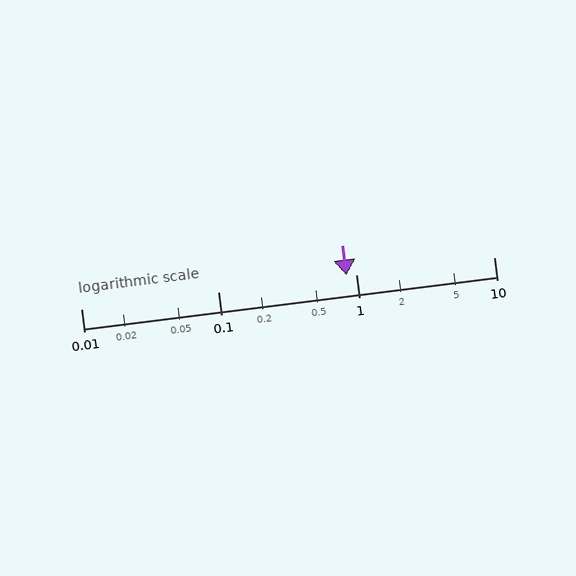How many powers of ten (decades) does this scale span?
The scale spans 3 decades, from 0.01 to 10.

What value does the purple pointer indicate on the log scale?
The pointer indicates approximately 0.85.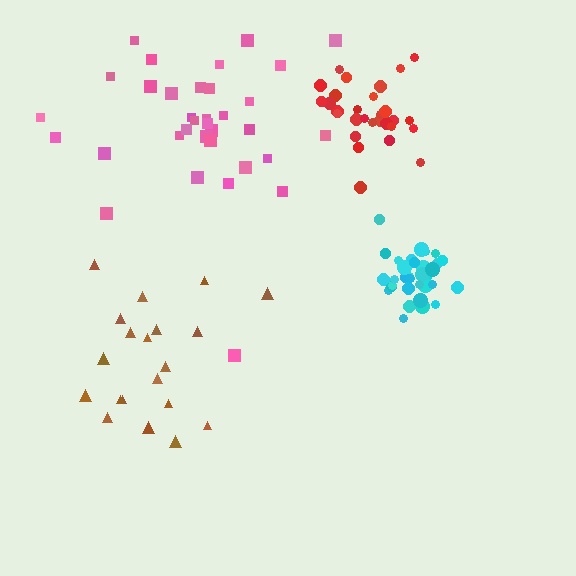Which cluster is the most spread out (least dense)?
Brown.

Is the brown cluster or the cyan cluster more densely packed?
Cyan.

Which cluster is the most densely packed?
Cyan.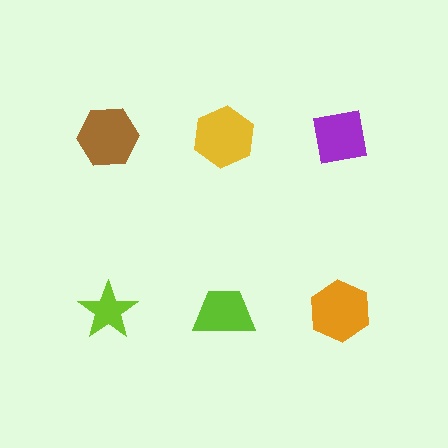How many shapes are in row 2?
3 shapes.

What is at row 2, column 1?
A lime star.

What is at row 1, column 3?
A purple square.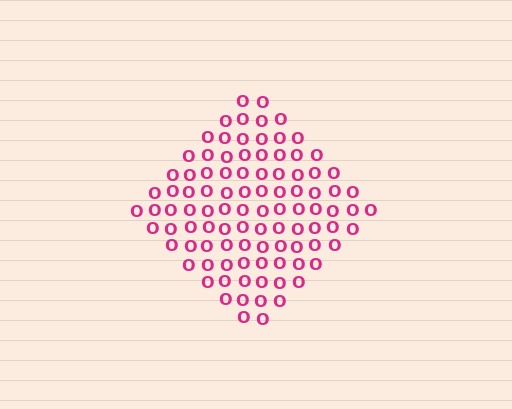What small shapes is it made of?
It is made of small letter O's.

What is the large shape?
The large shape is a diamond.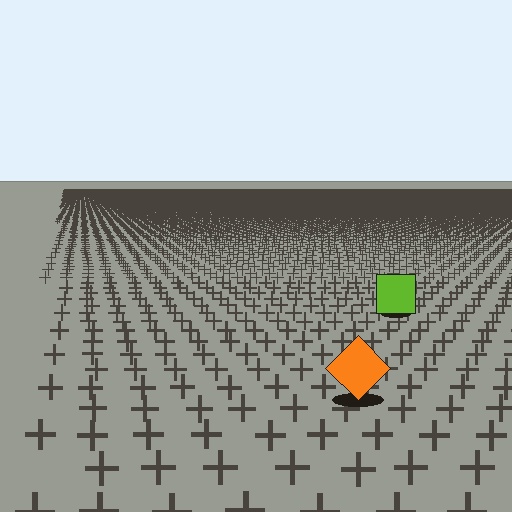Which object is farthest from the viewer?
The lime square is farthest from the viewer. It appears smaller and the ground texture around it is denser.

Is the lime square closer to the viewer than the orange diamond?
No. The orange diamond is closer — you can tell from the texture gradient: the ground texture is coarser near it.